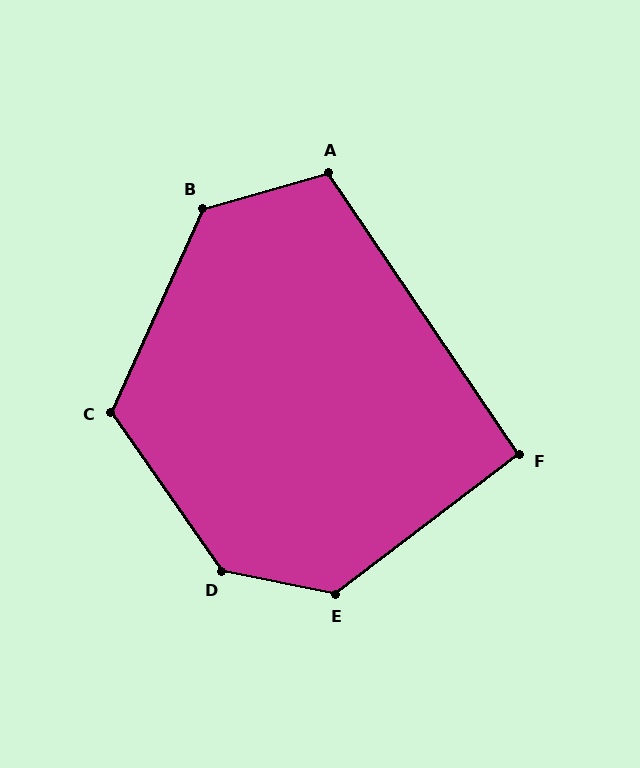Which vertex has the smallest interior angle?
F, at approximately 93 degrees.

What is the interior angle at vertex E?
Approximately 131 degrees (obtuse).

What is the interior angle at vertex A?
Approximately 108 degrees (obtuse).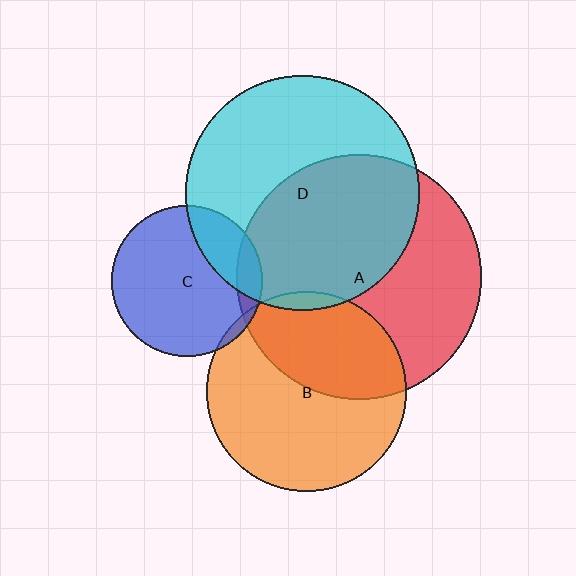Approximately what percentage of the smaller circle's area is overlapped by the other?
Approximately 20%.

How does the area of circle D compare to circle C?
Approximately 2.4 times.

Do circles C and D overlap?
Yes.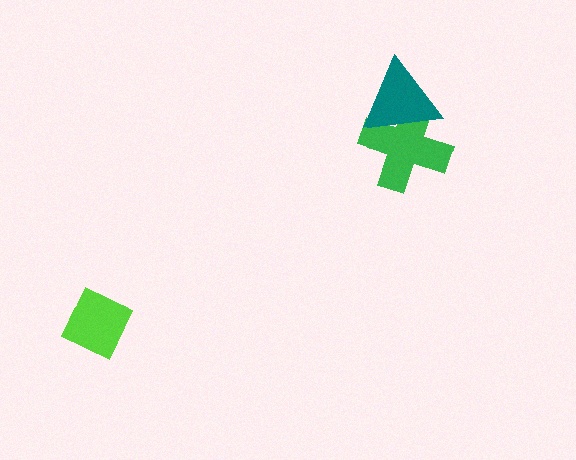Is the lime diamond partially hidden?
No, no other shape covers it.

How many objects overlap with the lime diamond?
0 objects overlap with the lime diamond.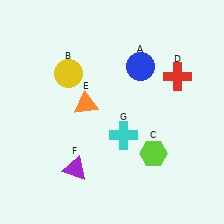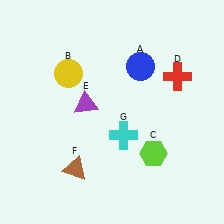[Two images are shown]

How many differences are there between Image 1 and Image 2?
There are 2 differences between the two images.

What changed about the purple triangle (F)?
In Image 1, F is purple. In Image 2, it changed to brown.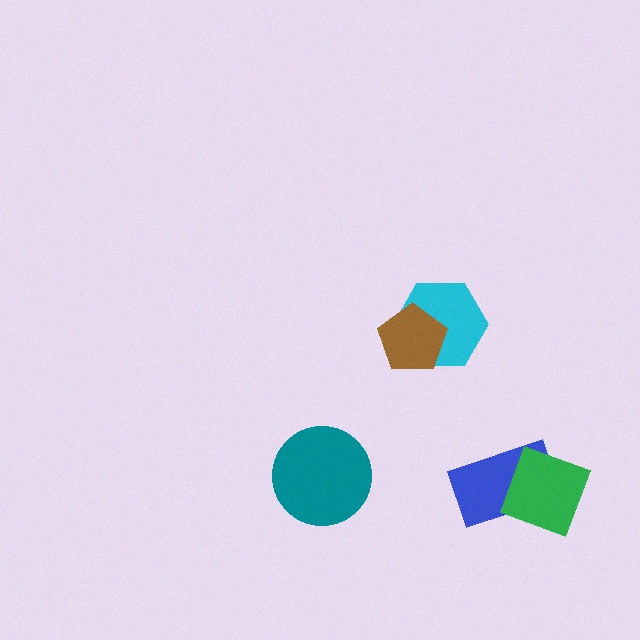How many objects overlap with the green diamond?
1 object overlaps with the green diamond.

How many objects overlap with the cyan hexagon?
1 object overlaps with the cyan hexagon.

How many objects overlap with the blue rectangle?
1 object overlaps with the blue rectangle.